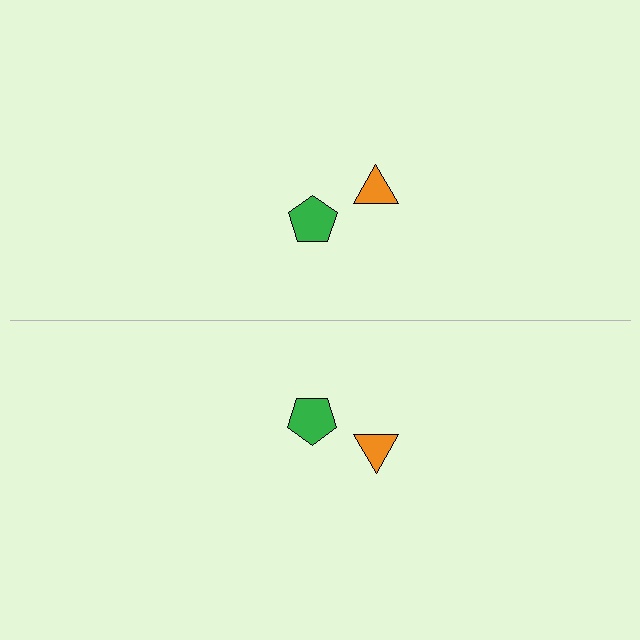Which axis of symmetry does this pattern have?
The pattern has a horizontal axis of symmetry running through the center of the image.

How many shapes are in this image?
There are 4 shapes in this image.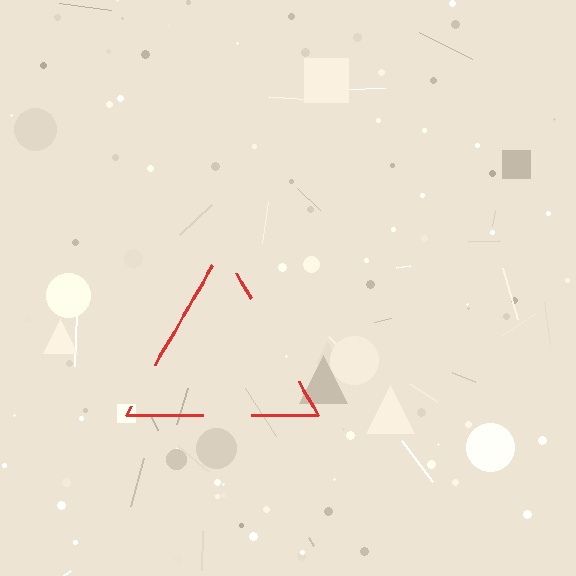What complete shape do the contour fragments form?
The contour fragments form a triangle.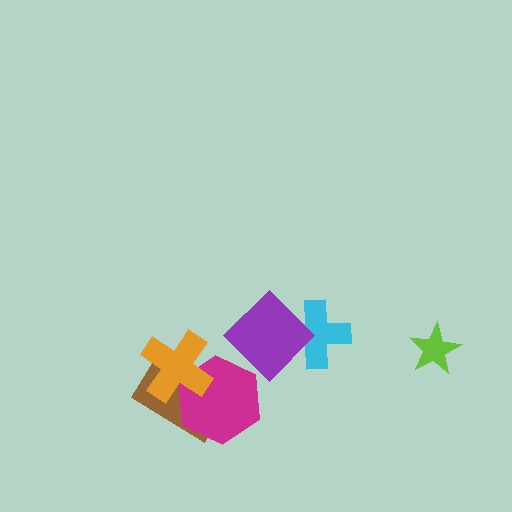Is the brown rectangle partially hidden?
Yes, it is partially covered by another shape.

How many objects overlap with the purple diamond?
1 object overlaps with the purple diamond.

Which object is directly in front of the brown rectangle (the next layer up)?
The magenta hexagon is directly in front of the brown rectangle.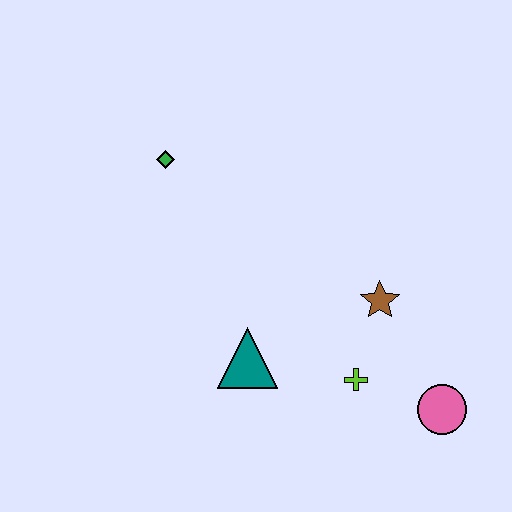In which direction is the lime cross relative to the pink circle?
The lime cross is to the left of the pink circle.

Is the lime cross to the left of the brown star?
Yes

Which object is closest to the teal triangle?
The lime cross is closest to the teal triangle.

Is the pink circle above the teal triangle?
No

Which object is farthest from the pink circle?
The green diamond is farthest from the pink circle.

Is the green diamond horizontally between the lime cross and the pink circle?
No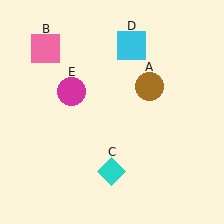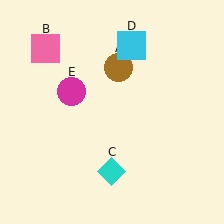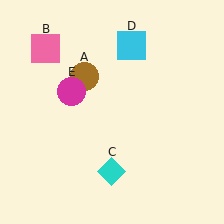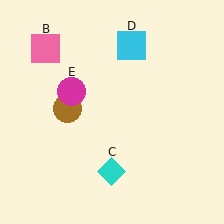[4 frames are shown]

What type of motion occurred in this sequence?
The brown circle (object A) rotated counterclockwise around the center of the scene.